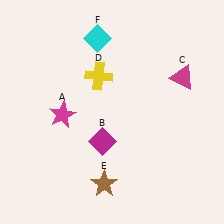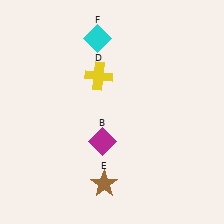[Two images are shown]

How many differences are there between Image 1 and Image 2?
There are 2 differences between the two images.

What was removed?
The magenta star (A), the magenta triangle (C) were removed in Image 2.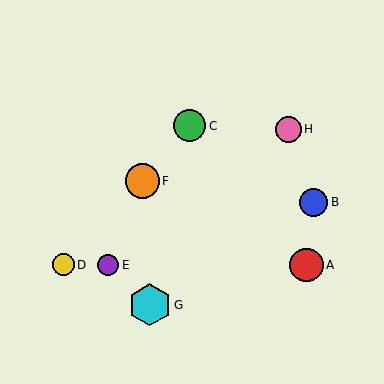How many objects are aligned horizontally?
3 objects (A, D, E) are aligned horizontally.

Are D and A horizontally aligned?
Yes, both are at y≈265.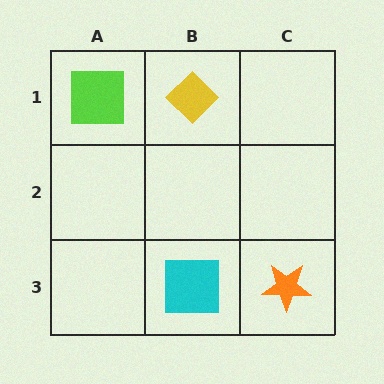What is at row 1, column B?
A yellow diamond.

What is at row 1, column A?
A lime square.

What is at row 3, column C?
An orange star.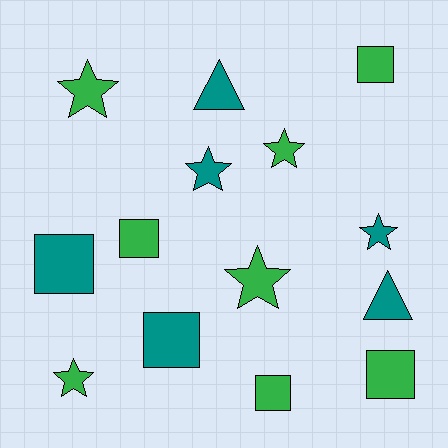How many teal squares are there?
There are 2 teal squares.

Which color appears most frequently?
Green, with 8 objects.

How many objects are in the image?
There are 14 objects.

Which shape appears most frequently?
Square, with 6 objects.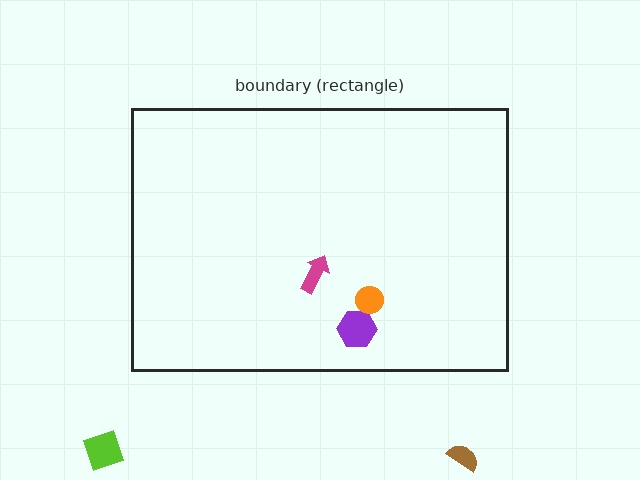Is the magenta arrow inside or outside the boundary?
Inside.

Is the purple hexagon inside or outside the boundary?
Inside.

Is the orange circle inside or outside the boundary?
Inside.